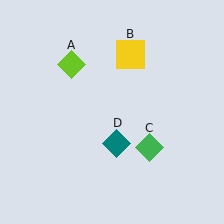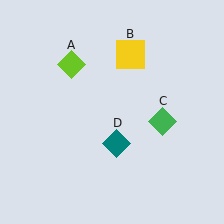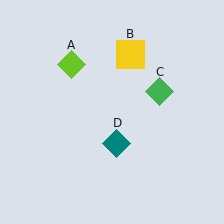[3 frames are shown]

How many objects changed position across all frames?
1 object changed position: green diamond (object C).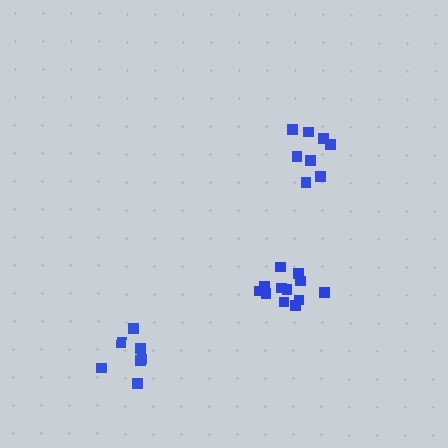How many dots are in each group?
Group 1: 12 dots, Group 2: 8 dots, Group 3: 7 dots (27 total).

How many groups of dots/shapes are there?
There are 3 groups.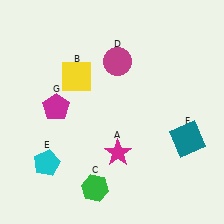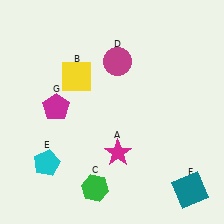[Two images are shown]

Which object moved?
The teal square (F) moved down.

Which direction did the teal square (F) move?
The teal square (F) moved down.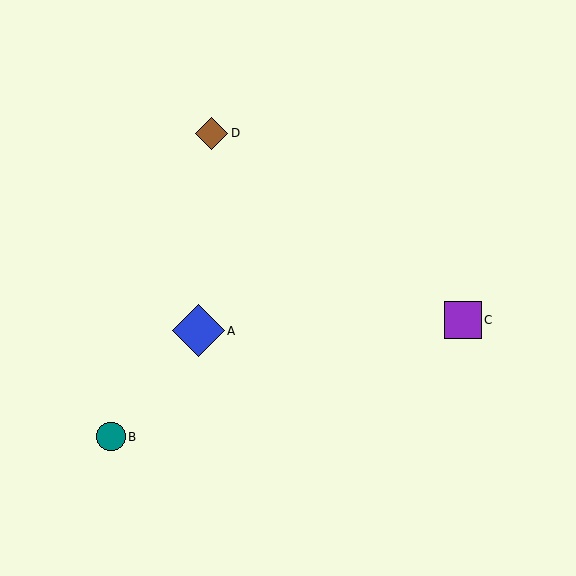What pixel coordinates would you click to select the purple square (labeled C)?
Click at (463, 320) to select the purple square C.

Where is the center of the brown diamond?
The center of the brown diamond is at (212, 133).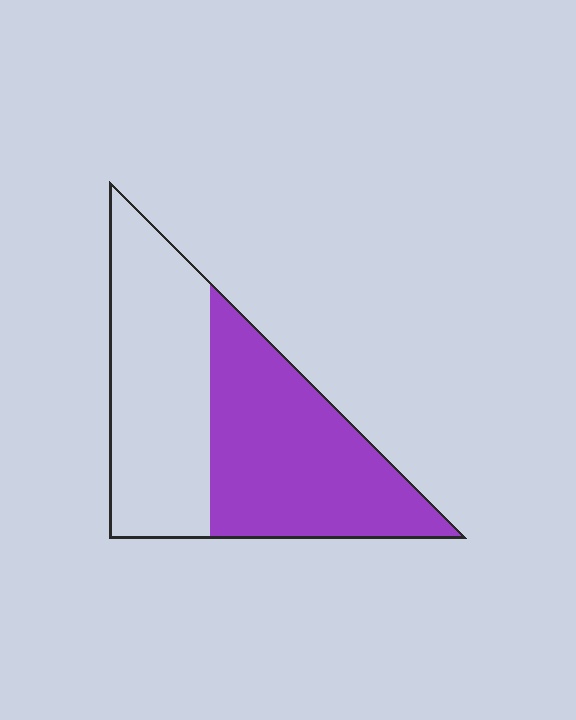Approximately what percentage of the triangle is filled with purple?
Approximately 50%.